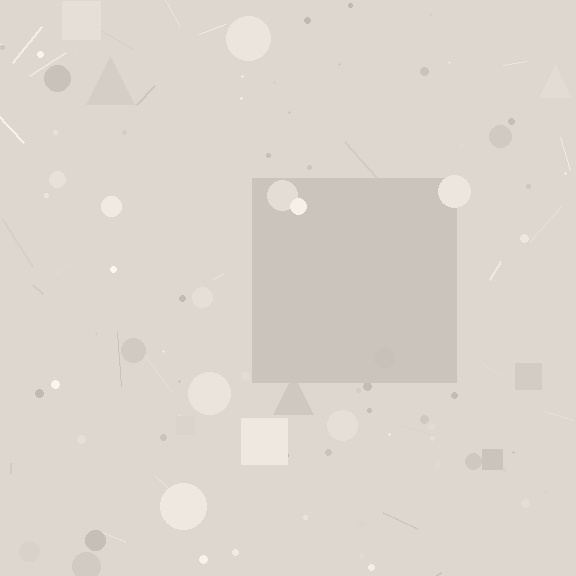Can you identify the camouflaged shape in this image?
The camouflaged shape is a square.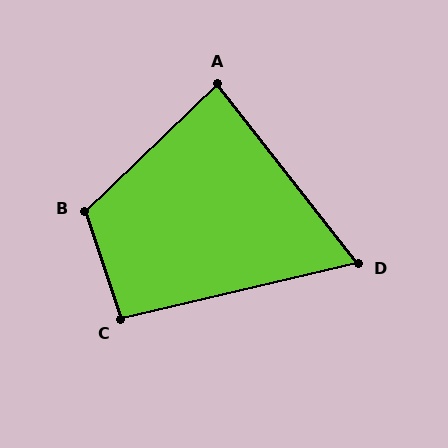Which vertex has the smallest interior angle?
D, at approximately 65 degrees.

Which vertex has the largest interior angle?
B, at approximately 115 degrees.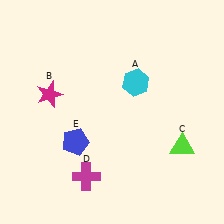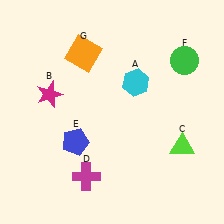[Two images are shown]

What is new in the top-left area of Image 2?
An orange square (G) was added in the top-left area of Image 2.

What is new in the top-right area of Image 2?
A green circle (F) was added in the top-right area of Image 2.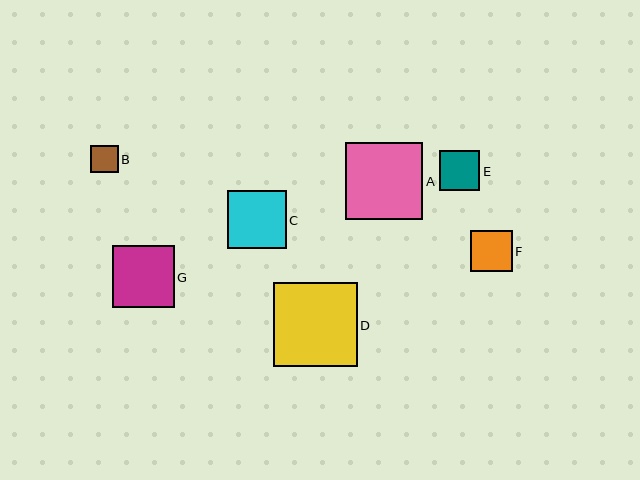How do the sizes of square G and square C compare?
Square G and square C are approximately the same size.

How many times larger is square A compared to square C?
Square A is approximately 1.3 times the size of square C.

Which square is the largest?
Square D is the largest with a size of approximately 84 pixels.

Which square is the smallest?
Square B is the smallest with a size of approximately 28 pixels.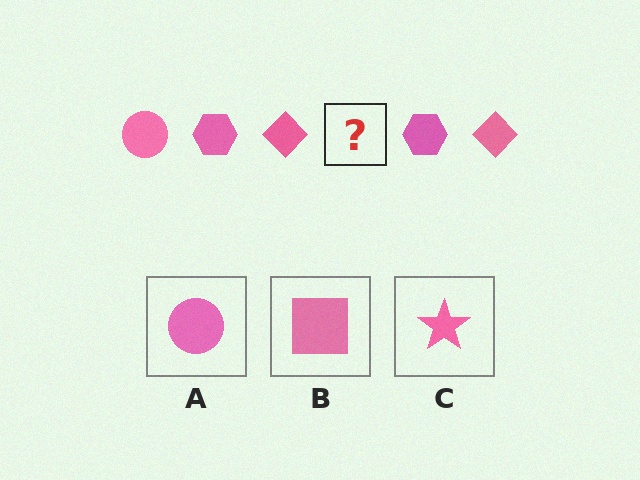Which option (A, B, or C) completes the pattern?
A.